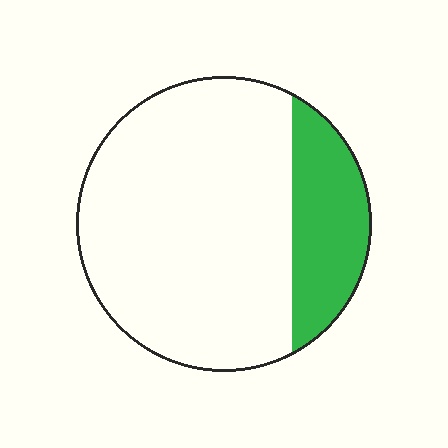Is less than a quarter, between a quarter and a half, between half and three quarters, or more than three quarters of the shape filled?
Less than a quarter.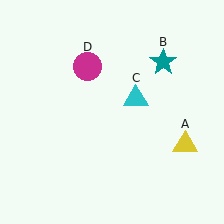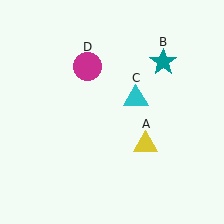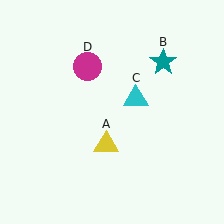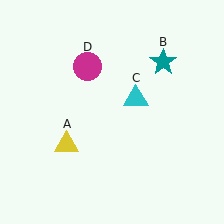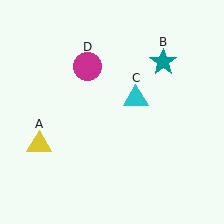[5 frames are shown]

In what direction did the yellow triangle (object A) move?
The yellow triangle (object A) moved left.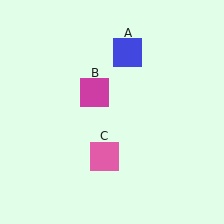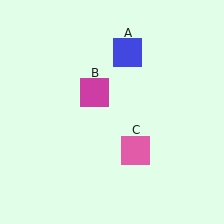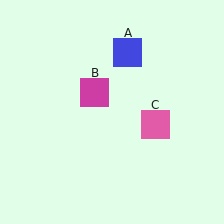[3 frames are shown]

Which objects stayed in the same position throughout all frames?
Blue square (object A) and magenta square (object B) remained stationary.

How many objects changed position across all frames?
1 object changed position: pink square (object C).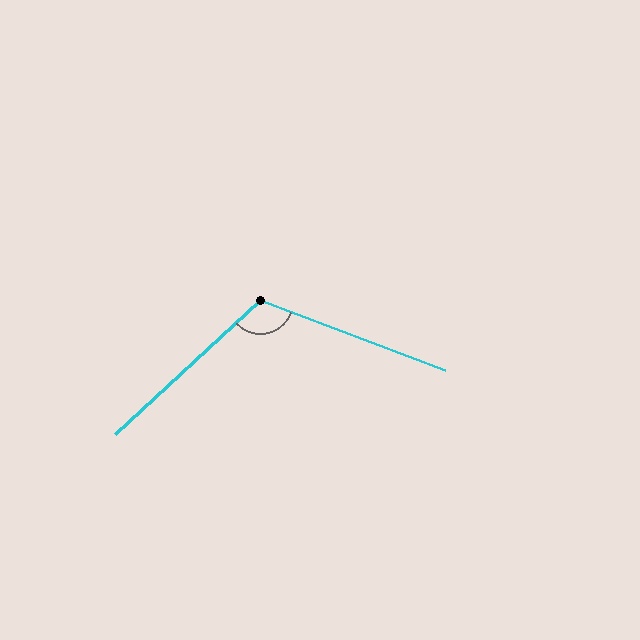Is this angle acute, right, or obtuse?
It is obtuse.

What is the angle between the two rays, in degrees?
Approximately 117 degrees.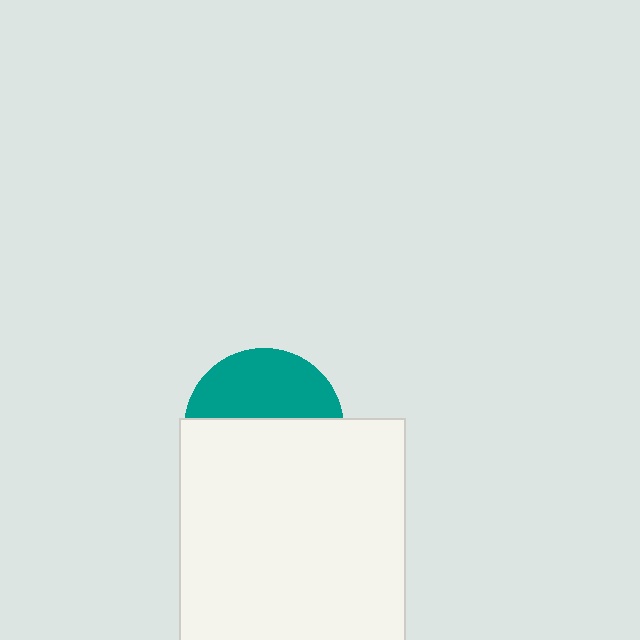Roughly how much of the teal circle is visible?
A small part of it is visible (roughly 41%).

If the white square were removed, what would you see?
You would see the complete teal circle.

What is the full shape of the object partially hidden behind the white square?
The partially hidden object is a teal circle.